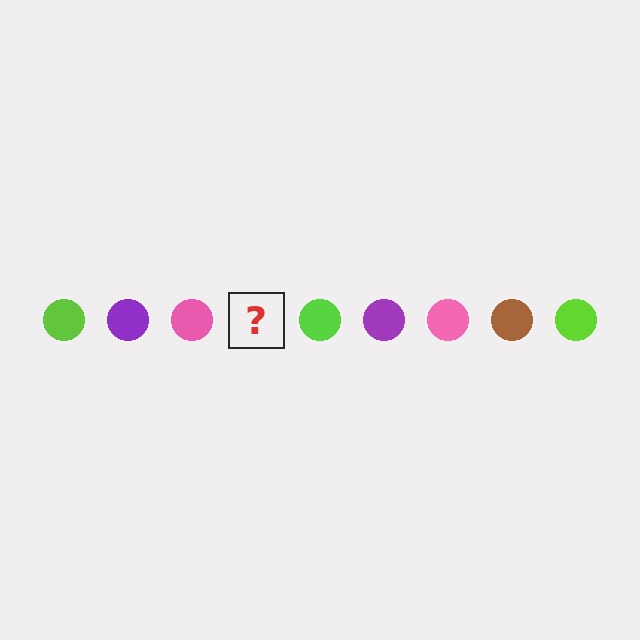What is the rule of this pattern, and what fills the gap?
The rule is that the pattern cycles through lime, purple, pink, brown circles. The gap should be filled with a brown circle.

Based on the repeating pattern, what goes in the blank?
The blank should be a brown circle.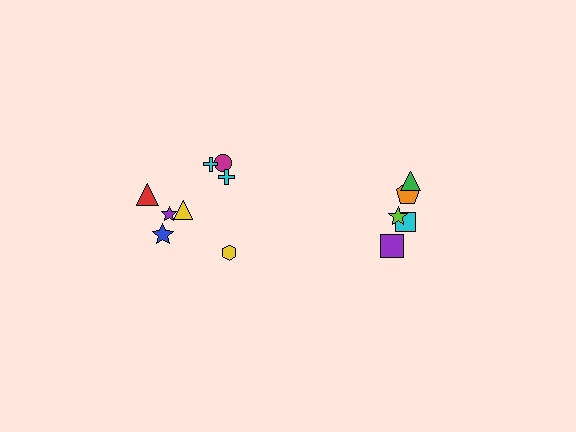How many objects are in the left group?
There are 8 objects.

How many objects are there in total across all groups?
There are 13 objects.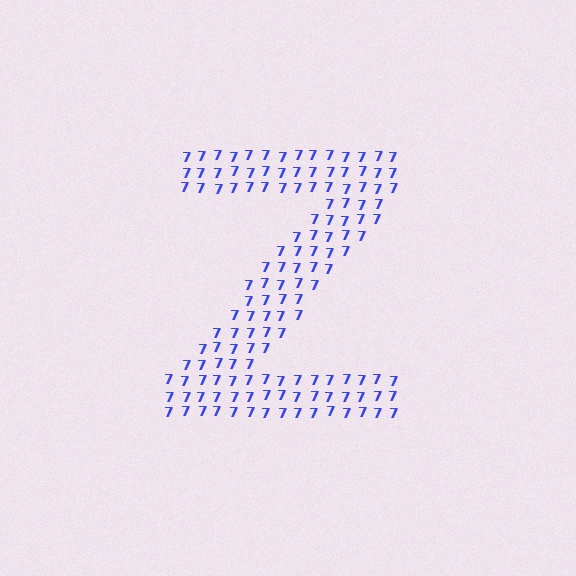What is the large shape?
The large shape is the letter Z.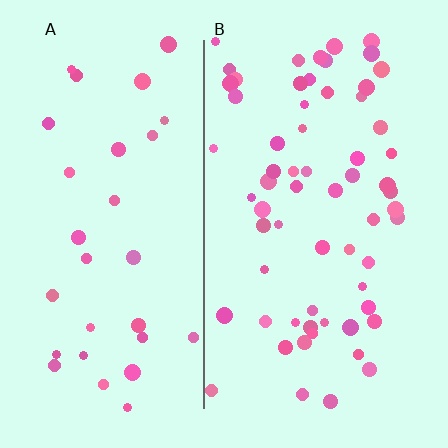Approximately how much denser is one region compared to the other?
Approximately 2.1× — region B over region A.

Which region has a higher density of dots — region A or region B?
B (the right).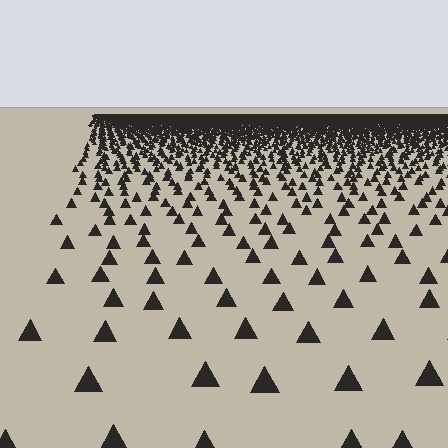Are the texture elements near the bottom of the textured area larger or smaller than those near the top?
Larger. Near the bottom, elements are closer to the viewer and appear at a bigger on-screen size.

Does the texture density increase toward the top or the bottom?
Density increases toward the top.